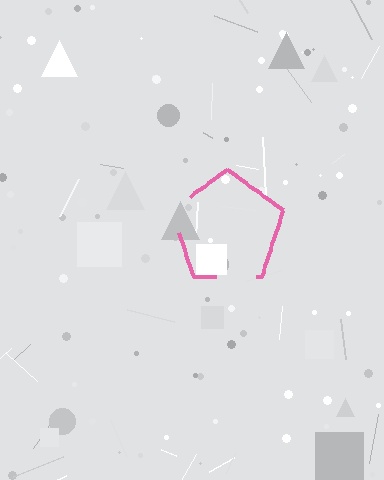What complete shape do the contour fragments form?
The contour fragments form a pentagon.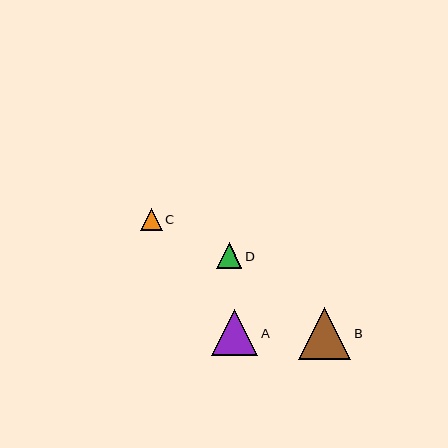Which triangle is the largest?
Triangle B is the largest with a size of approximately 53 pixels.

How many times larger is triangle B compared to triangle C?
Triangle B is approximately 2.4 times the size of triangle C.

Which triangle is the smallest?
Triangle C is the smallest with a size of approximately 22 pixels.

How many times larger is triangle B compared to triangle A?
Triangle B is approximately 1.1 times the size of triangle A.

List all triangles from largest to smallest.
From largest to smallest: B, A, D, C.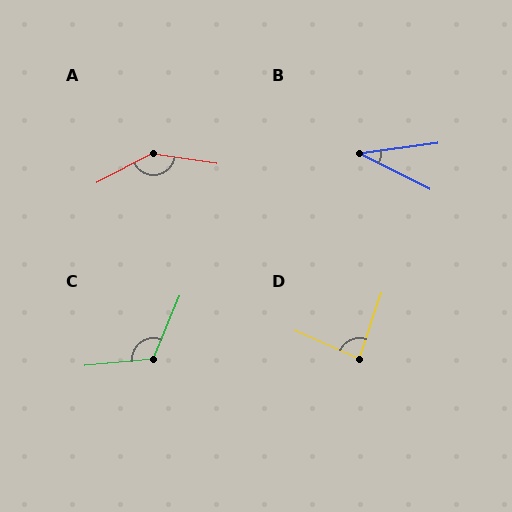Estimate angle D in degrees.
Approximately 85 degrees.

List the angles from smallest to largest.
B (34°), D (85°), C (118°), A (144°).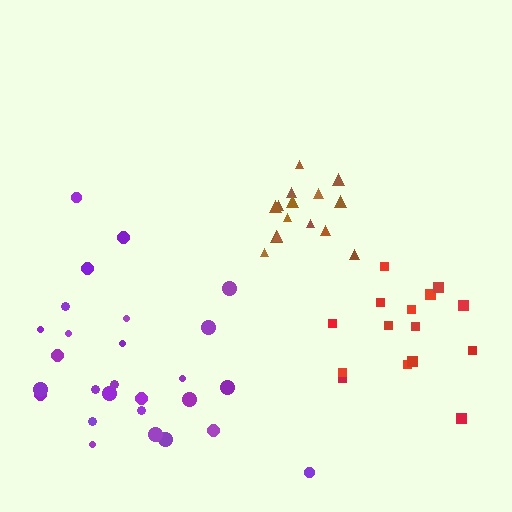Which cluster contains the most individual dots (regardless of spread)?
Purple (27).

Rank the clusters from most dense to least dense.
brown, red, purple.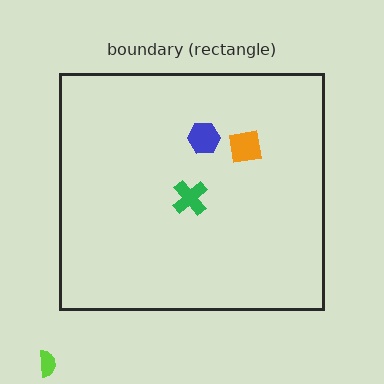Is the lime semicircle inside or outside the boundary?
Outside.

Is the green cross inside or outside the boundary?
Inside.